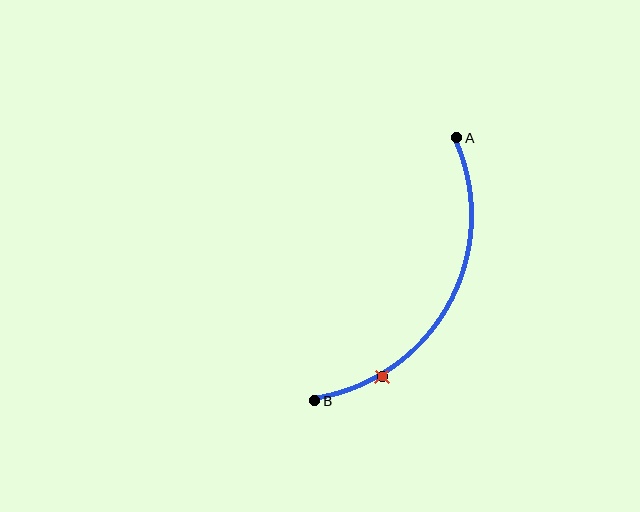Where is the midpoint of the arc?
The arc midpoint is the point on the curve farthest from the straight line joining A and B. It sits to the right of that line.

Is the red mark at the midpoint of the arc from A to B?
No. The red mark lies on the arc but is closer to endpoint B. The arc midpoint would be at the point on the curve equidistant along the arc from both A and B.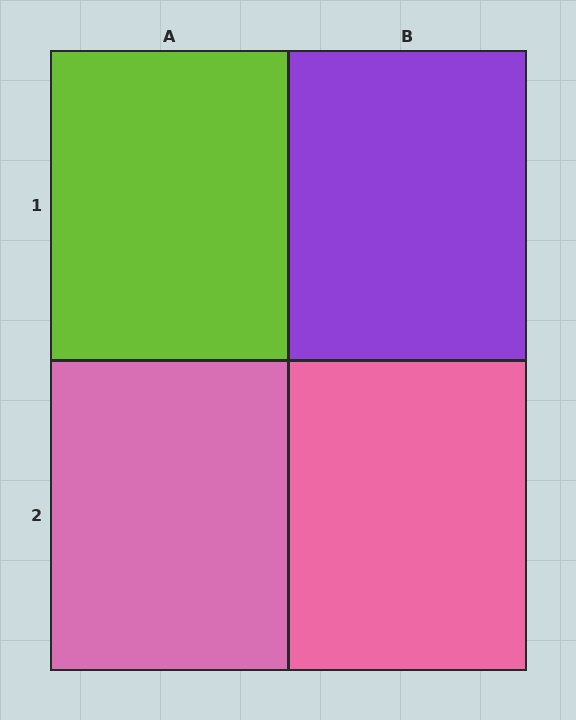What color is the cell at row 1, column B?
Purple.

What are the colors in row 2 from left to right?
Pink, pink.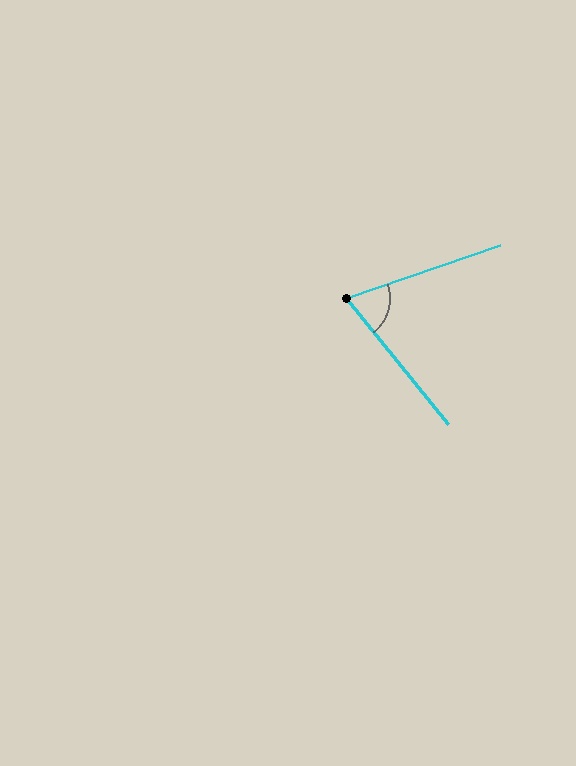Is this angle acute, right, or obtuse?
It is acute.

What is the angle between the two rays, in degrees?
Approximately 70 degrees.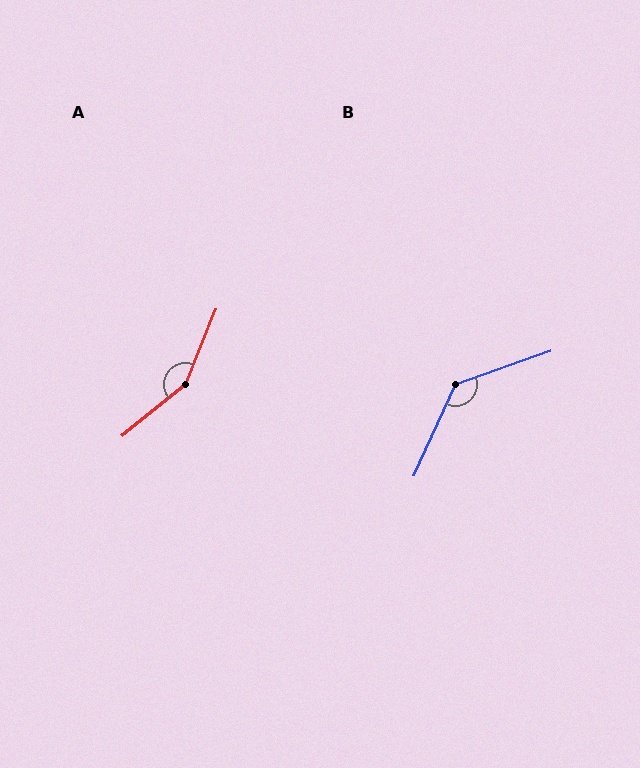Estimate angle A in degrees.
Approximately 151 degrees.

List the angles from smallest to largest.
B (134°), A (151°).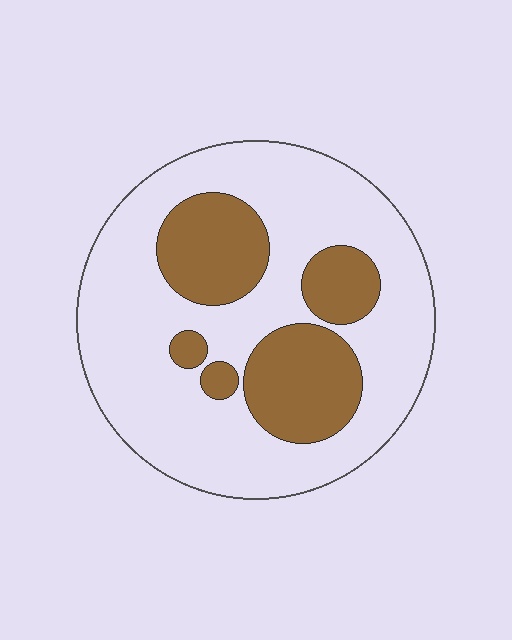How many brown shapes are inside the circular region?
5.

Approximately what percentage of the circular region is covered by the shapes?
Approximately 30%.